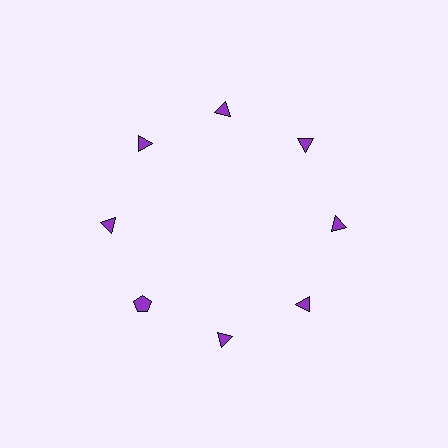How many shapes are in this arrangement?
There are 8 shapes arranged in a ring pattern.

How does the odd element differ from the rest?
It has a different shape: pentagon instead of triangle.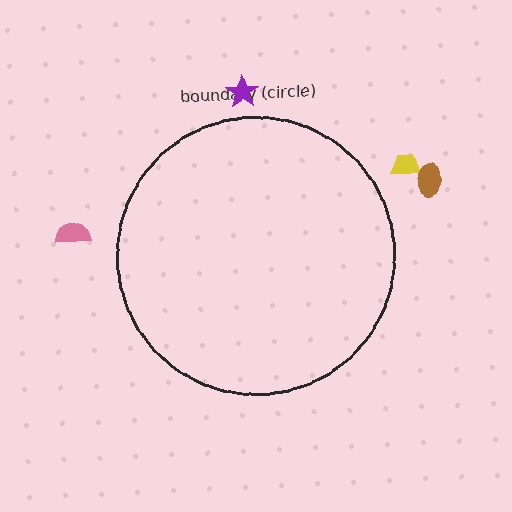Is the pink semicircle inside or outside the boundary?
Outside.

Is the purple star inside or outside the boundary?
Outside.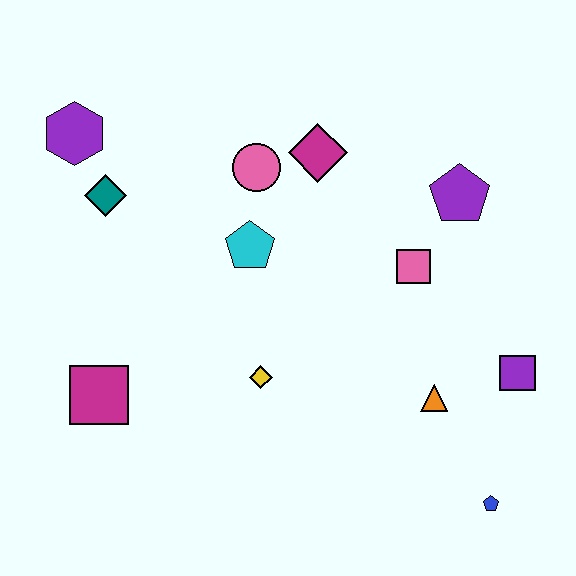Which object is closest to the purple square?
The orange triangle is closest to the purple square.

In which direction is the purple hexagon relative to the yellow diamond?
The purple hexagon is above the yellow diamond.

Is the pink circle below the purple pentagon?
No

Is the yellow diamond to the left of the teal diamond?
No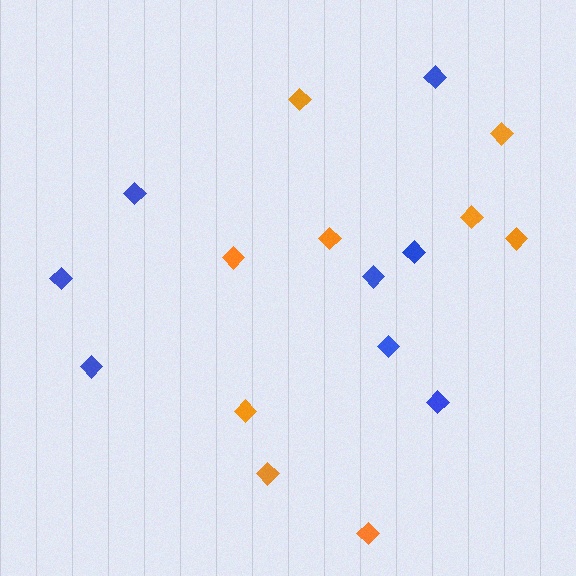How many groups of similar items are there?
There are 2 groups: one group of orange diamonds (9) and one group of blue diamonds (8).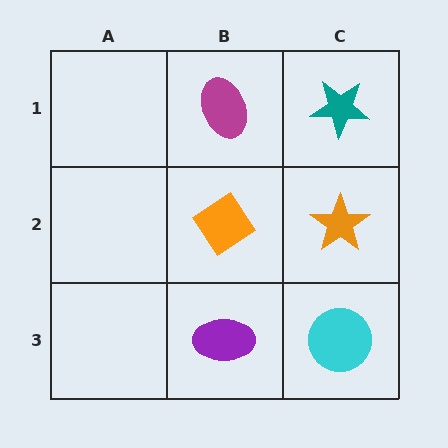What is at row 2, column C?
An orange star.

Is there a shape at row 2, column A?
No, that cell is empty.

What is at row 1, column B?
A magenta ellipse.